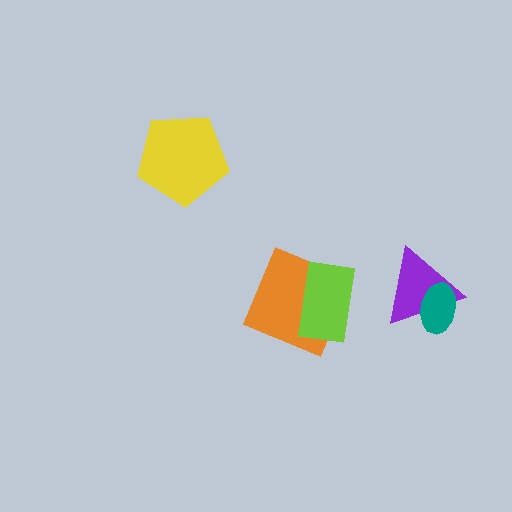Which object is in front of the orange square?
The lime rectangle is in front of the orange square.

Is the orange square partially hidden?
Yes, it is partially covered by another shape.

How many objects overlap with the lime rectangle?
1 object overlaps with the lime rectangle.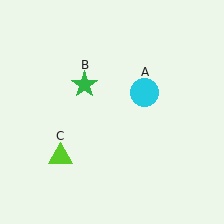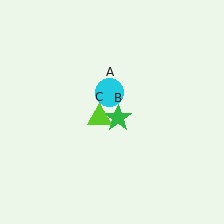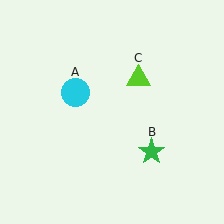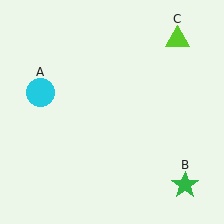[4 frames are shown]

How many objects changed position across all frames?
3 objects changed position: cyan circle (object A), green star (object B), lime triangle (object C).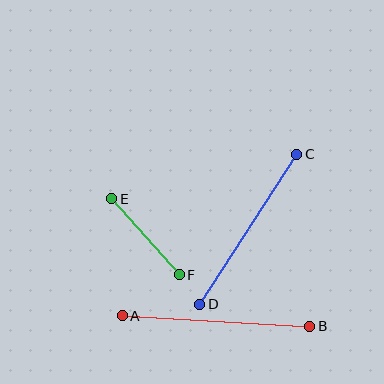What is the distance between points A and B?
The distance is approximately 188 pixels.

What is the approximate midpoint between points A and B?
The midpoint is at approximately (216, 321) pixels.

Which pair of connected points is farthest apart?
Points A and B are farthest apart.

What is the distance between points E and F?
The distance is approximately 102 pixels.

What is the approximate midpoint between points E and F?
The midpoint is at approximately (146, 237) pixels.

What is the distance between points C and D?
The distance is approximately 179 pixels.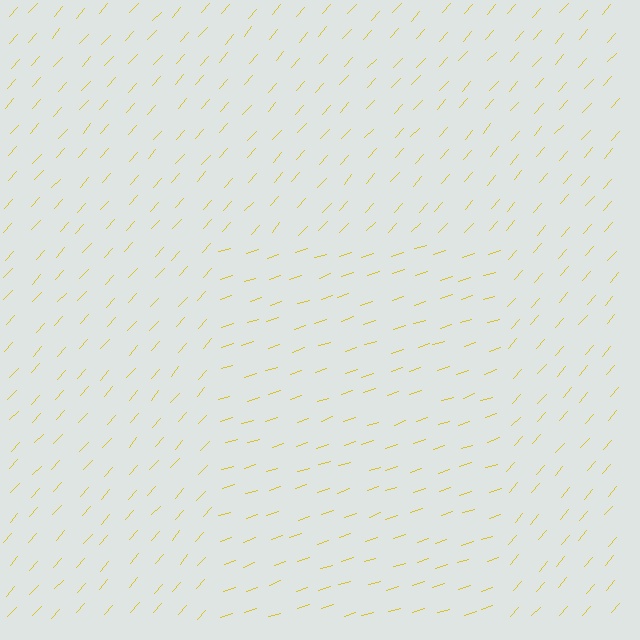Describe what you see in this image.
The image is filled with small yellow line segments. A rectangle region in the image has lines oriented differently from the surrounding lines, creating a visible texture boundary.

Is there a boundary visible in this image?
Yes, there is a texture boundary formed by a change in line orientation.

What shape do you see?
I see a rectangle.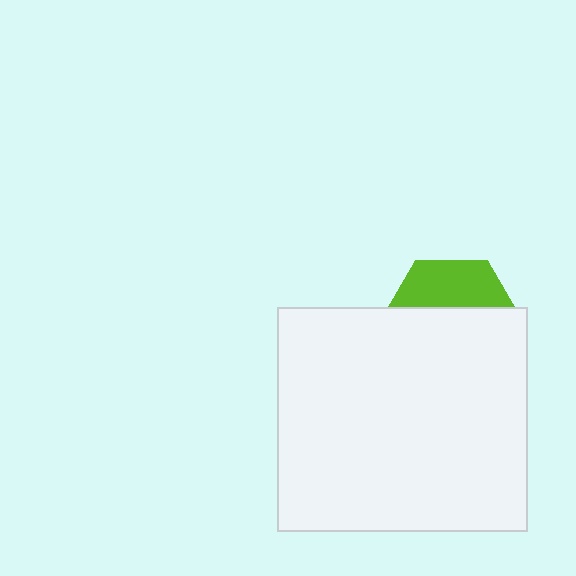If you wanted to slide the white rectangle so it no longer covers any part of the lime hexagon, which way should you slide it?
Slide it down — that is the most direct way to separate the two shapes.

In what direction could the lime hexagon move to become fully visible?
The lime hexagon could move up. That would shift it out from behind the white rectangle entirely.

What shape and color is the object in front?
The object in front is a white rectangle.